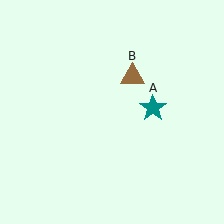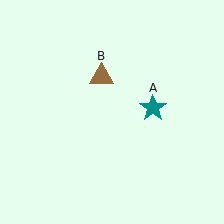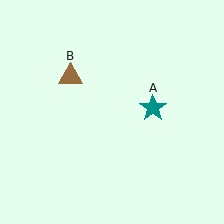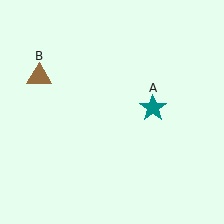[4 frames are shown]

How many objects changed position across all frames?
1 object changed position: brown triangle (object B).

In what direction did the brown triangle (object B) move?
The brown triangle (object B) moved left.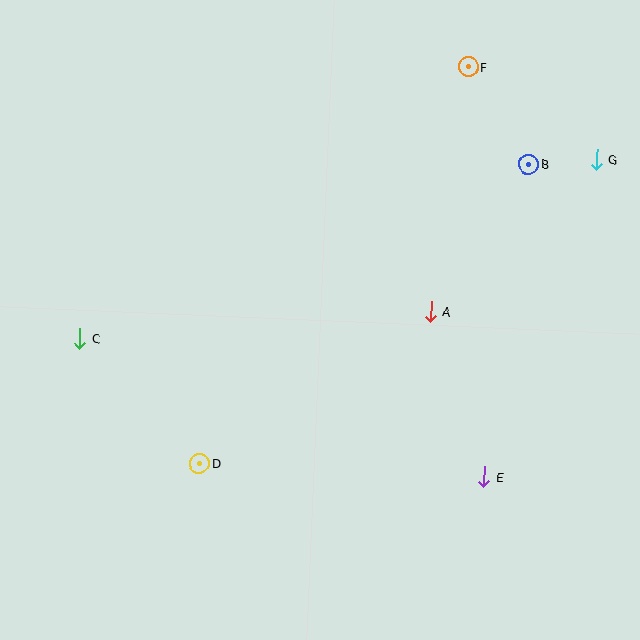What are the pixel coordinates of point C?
Point C is at (80, 338).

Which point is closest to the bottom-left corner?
Point D is closest to the bottom-left corner.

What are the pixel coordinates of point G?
Point G is at (596, 159).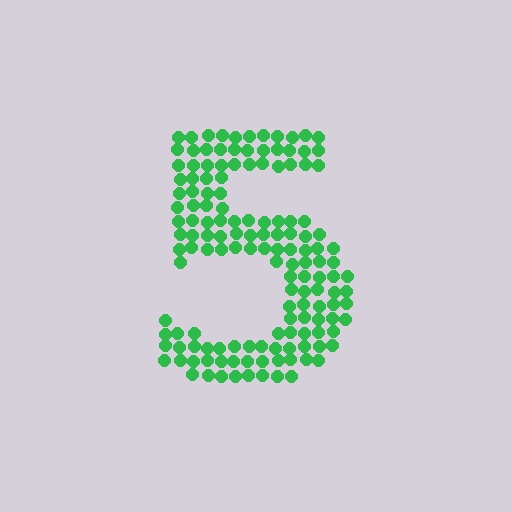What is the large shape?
The large shape is the digit 5.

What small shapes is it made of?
It is made of small circles.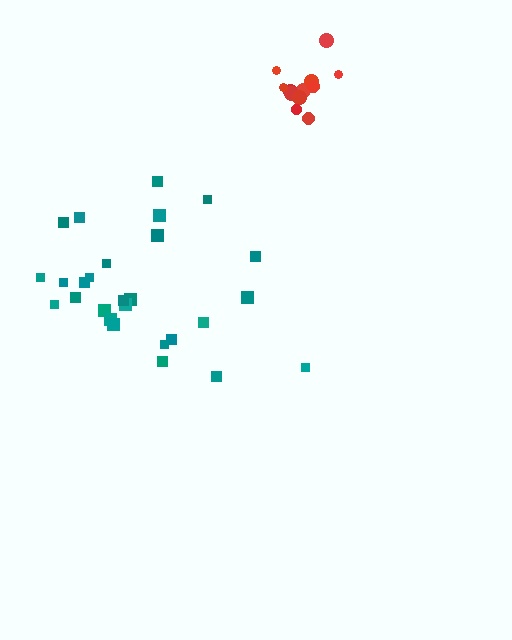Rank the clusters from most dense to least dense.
red, teal.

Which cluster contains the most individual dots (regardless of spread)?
Teal (27).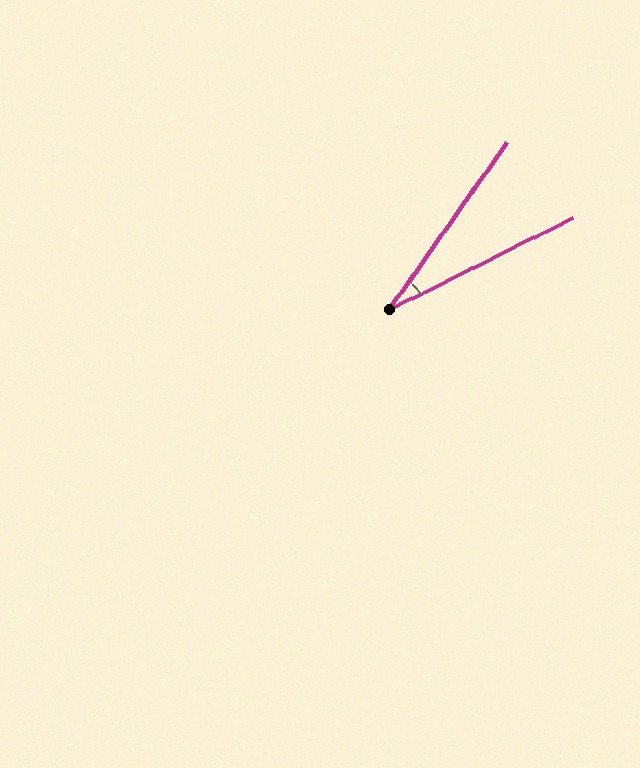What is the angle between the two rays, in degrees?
Approximately 28 degrees.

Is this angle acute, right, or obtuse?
It is acute.